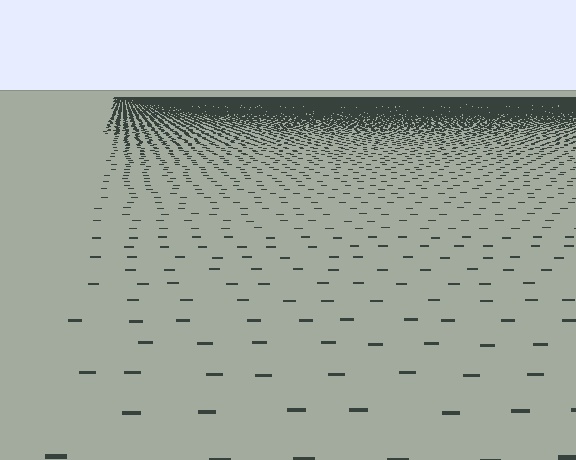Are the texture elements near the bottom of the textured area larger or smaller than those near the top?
Larger. Near the bottom, elements are closer to the viewer and appear at a bigger on-screen size.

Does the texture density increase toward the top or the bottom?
Density increases toward the top.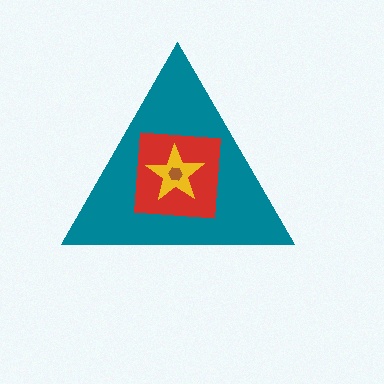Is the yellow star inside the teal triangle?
Yes.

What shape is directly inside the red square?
The yellow star.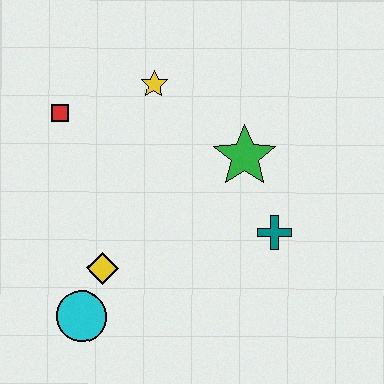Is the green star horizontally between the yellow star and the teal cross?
Yes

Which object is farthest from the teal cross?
The red square is farthest from the teal cross.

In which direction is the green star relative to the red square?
The green star is to the right of the red square.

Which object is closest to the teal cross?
The green star is closest to the teal cross.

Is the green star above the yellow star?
No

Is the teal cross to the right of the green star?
Yes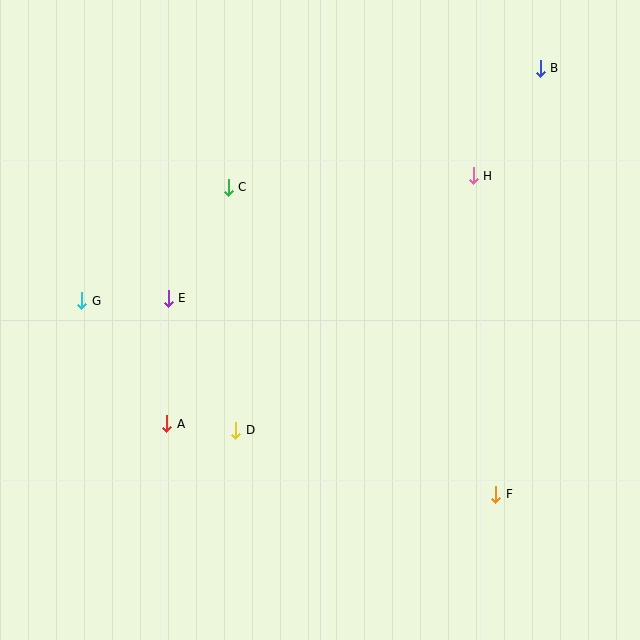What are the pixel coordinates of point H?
Point H is at (473, 176).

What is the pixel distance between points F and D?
The distance between F and D is 268 pixels.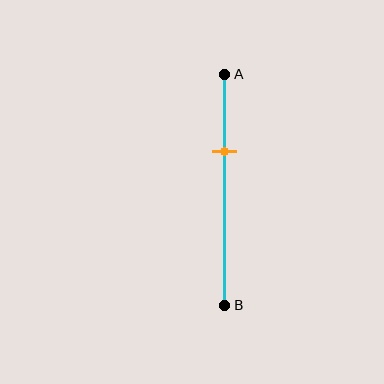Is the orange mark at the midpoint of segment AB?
No, the mark is at about 35% from A, not at the 50% midpoint.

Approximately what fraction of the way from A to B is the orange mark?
The orange mark is approximately 35% of the way from A to B.